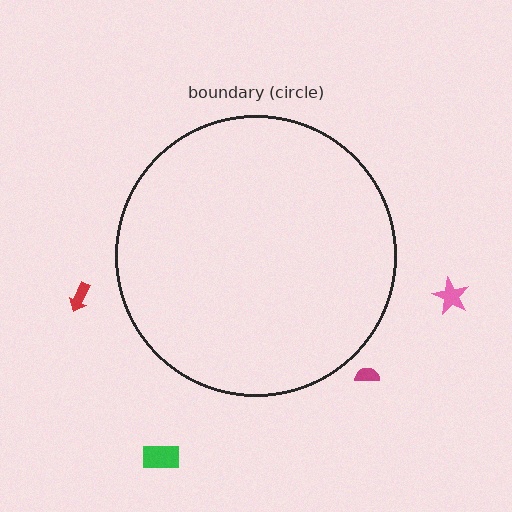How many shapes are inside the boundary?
0 inside, 4 outside.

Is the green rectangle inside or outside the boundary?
Outside.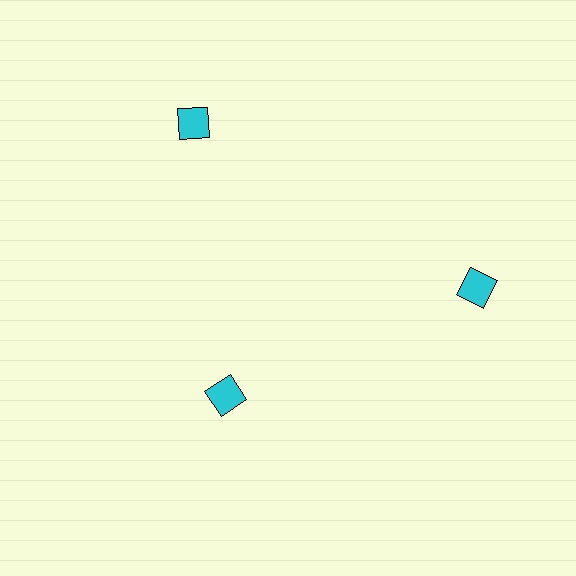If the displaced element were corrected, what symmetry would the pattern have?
It would have 3-fold rotational symmetry — the pattern would map onto itself every 120 degrees.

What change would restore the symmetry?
The symmetry would be restored by moving it outward, back onto the ring so that all 3 squares sit at equal angles and equal distance from the center.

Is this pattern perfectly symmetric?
No. The 3 cyan squares are arranged in a ring, but one element near the 7 o'clock position is pulled inward toward the center, breaking the 3-fold rotational symmetry.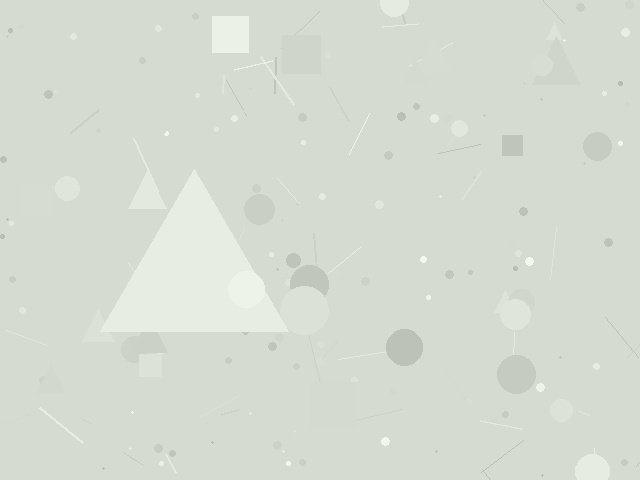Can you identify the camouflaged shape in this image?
The camouflaged shape is a triangle.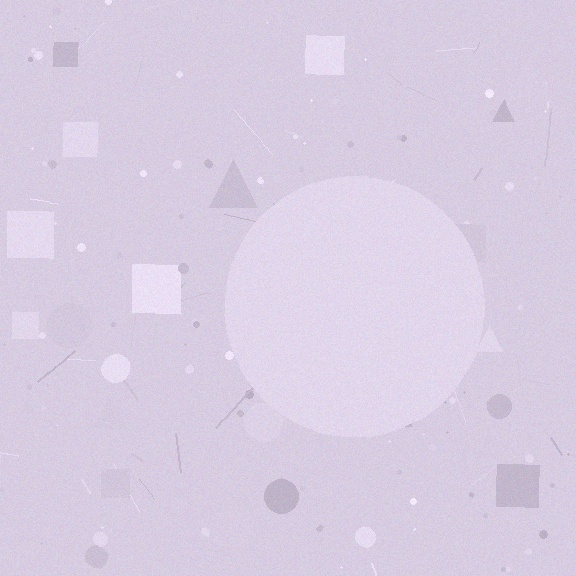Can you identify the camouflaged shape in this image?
The camouflaged shape is a circle.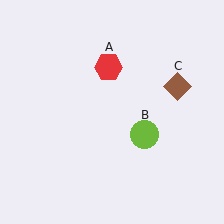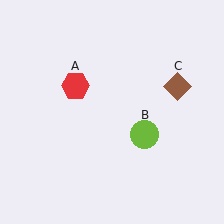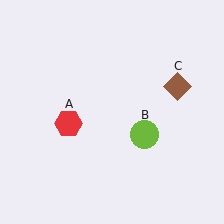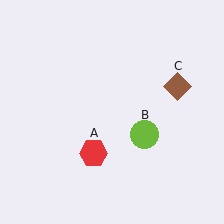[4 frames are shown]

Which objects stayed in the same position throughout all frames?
Lime circle (object B) and brown diamond (object C) remained stationary.